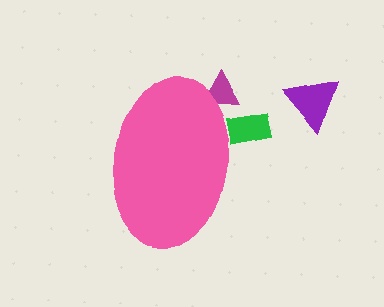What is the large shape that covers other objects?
A pink ellipse.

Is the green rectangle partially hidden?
Yes, the green rectangle is partially hidden behind the pink ellipse.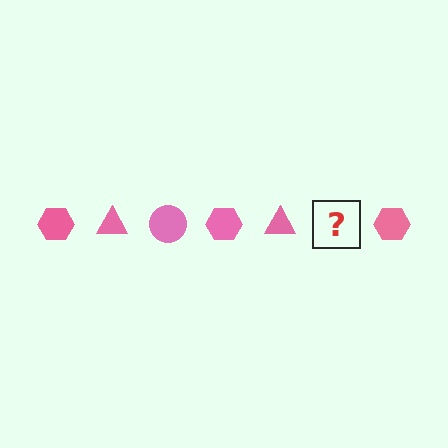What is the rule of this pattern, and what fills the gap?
The rule is that the pattern cycles through hexagon, triangle, circle shapes in pink. The gap should be filled with a pink circle.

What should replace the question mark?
The question mark should be replaced with a pink circle.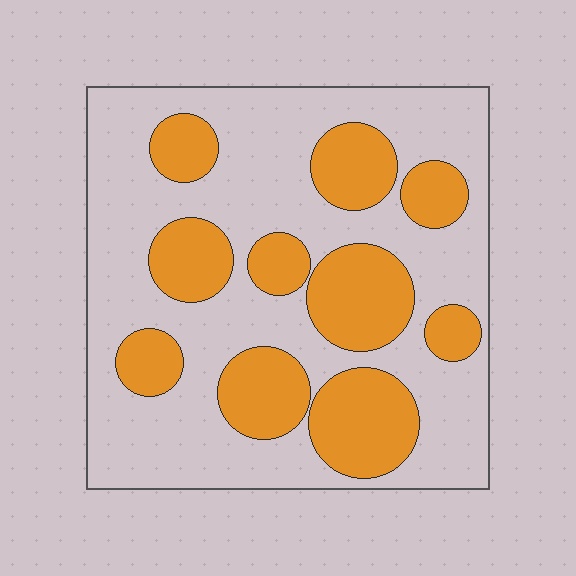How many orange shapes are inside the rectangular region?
10.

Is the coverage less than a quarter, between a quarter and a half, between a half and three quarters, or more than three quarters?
Between a quarter and a half.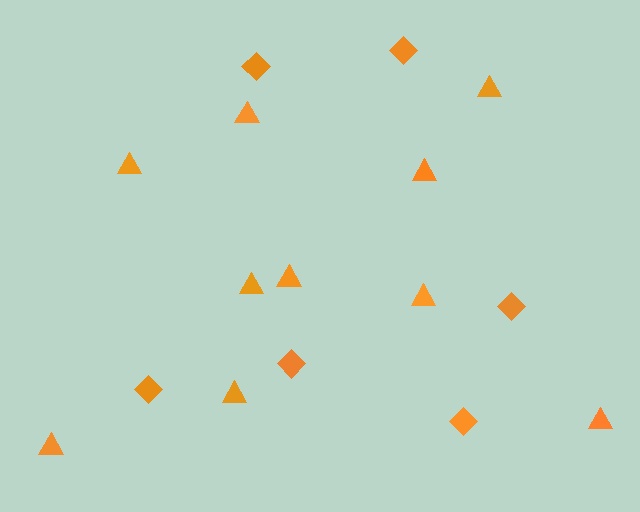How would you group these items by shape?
There are 2 groups: one group of triangles (10) and one group of diamonds (6).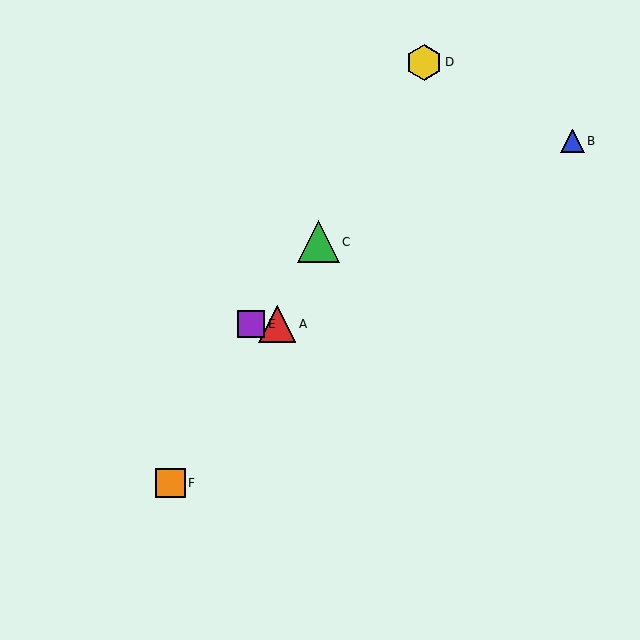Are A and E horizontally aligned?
Yes, both are at y≈324.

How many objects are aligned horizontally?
2 objects (A, E) are aligned horizontally.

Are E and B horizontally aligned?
No, E is at y≈324 and B is at y≈141.